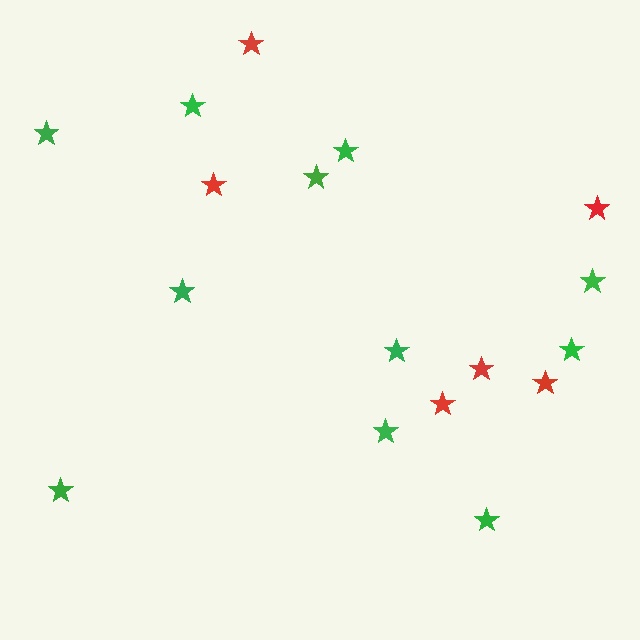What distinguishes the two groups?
There are 2 groups: one group of green stars (11) and one group of red stars (6).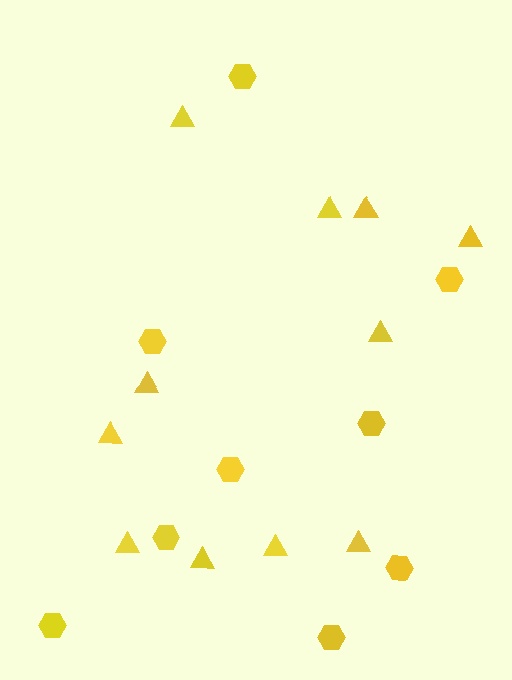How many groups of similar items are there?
There are 2 groups: one group of triangles (11) and one group of hexagons (9).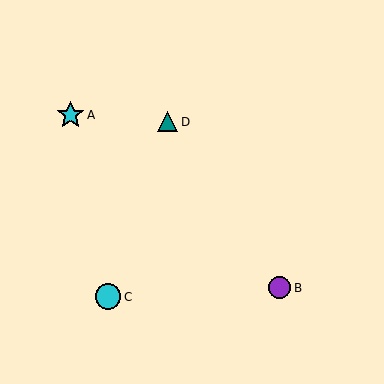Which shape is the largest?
The cyan star (labeled A) is the largest.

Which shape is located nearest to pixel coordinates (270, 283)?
The purple circle (labeled B) at (280, 288) is nearest to that location.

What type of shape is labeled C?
Shape C is a cyan circle.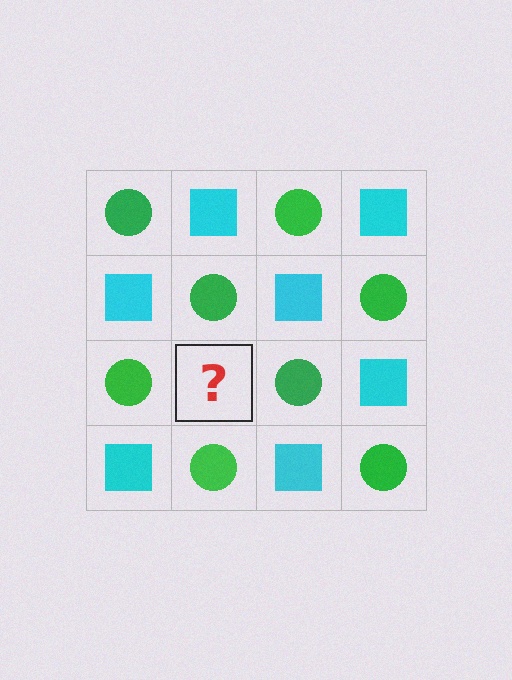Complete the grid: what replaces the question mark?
The question mark should be replaced with a cyan square.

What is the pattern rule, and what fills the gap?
The rule is that it alternates green circle and cyan square in a checkerboard pattern. The gap should be filled with a cyan square.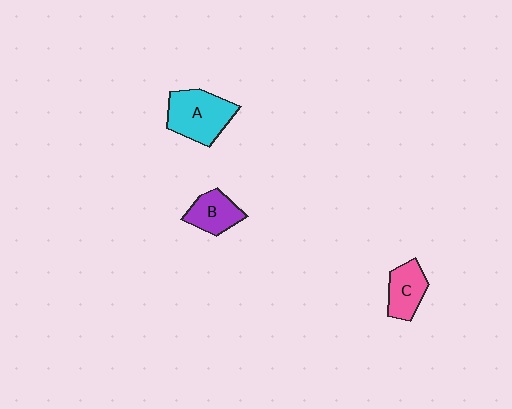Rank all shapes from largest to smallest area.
From largest to smallest: A (cyan), C (pink), B (purple).